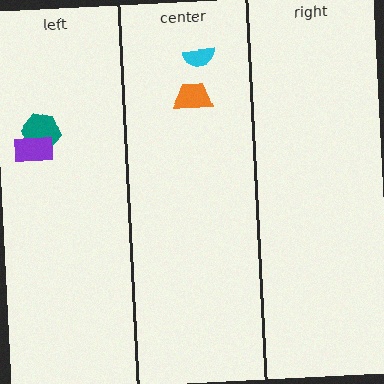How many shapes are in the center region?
2.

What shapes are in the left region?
The teal hexagon, the purple rectangle.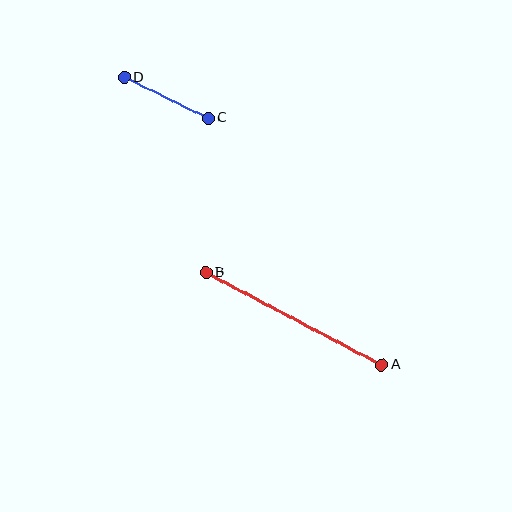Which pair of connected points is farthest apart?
Points A and B are farthest apart.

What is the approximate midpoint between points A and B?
The midpoint is at approximately (294, 319) pixels.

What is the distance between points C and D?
The distance is approximately 93 pixels.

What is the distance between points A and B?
The distance is approximately 198 pixels.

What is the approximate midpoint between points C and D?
The midpoint is at approximately (166, 98) pixels.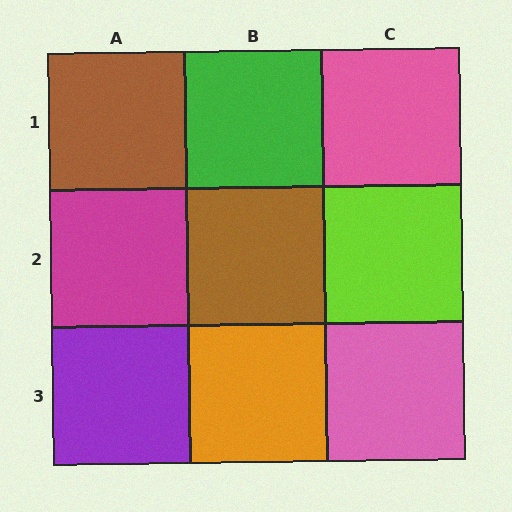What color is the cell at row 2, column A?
Magenta.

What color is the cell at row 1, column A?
Brown.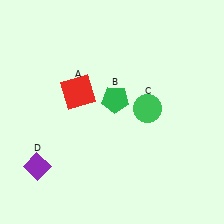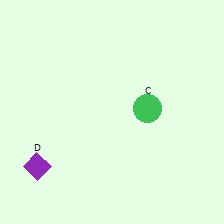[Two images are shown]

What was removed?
The green pentagon (B), the red square (A) were removed in Image 2.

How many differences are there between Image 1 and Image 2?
There are 2 differences between the two images.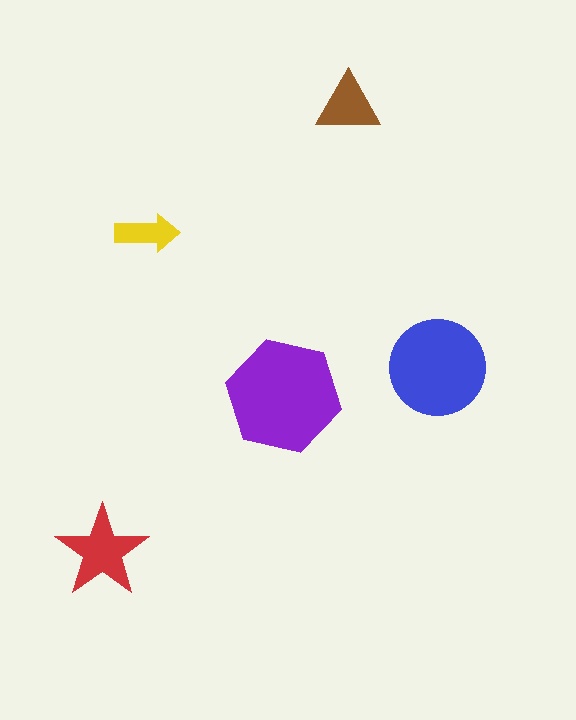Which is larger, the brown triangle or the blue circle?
The blue circle.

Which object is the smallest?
The yellow arrow.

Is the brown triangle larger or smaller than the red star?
Smaller.